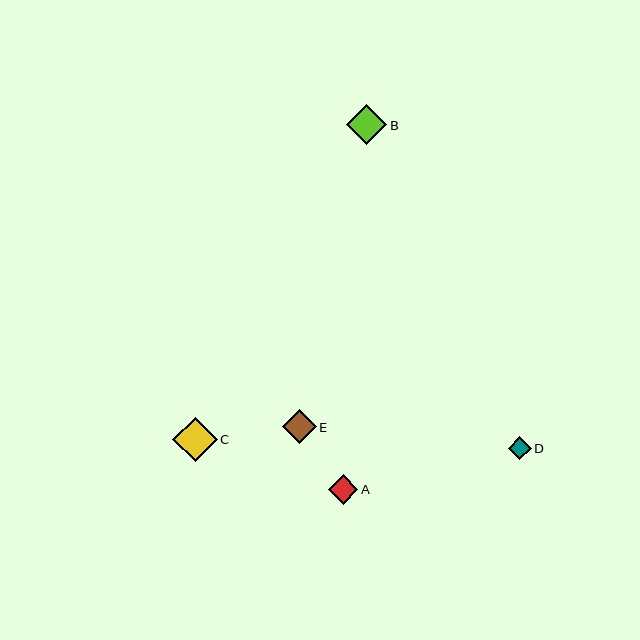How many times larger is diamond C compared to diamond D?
Diamond C is approximately 1.9 times the size of diamond D.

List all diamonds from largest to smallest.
From largest to smallest: C, B, E, A, D.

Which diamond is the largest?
Diamond C is the largest with a size of approximately 45 pixels.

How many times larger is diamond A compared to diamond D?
Diamond A is approximately 1.3 times the size of diamond D.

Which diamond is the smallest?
Diamond D is the smallest with a size of approximately 23 pixels.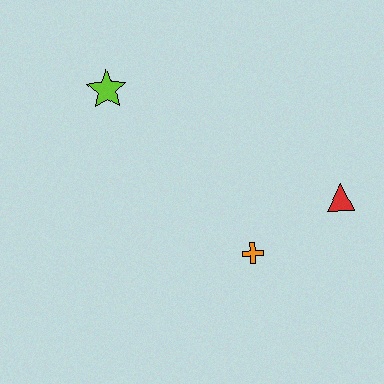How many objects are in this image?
There are 3 objects.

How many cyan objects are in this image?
There are no cyan objects.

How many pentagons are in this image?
There are no pentagons.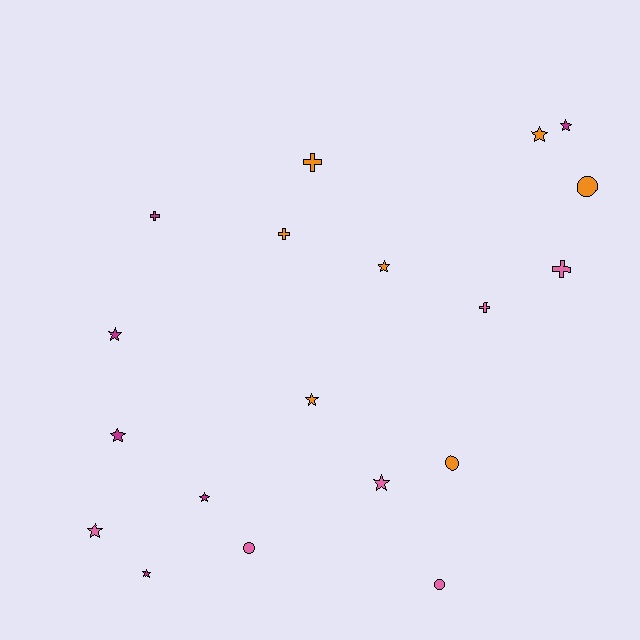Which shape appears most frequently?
Star, with 10 objects.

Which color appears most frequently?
Orange, with 7 objects.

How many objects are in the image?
There are 19 objects.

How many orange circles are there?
There are 2 orange circles.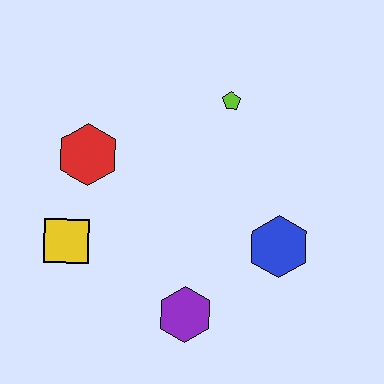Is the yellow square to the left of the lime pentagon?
Yes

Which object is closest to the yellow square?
The red hexagon is closest to the yellow square.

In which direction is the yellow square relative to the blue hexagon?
The yellow square is to the left of the blue hexagon.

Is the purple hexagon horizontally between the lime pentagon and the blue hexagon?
No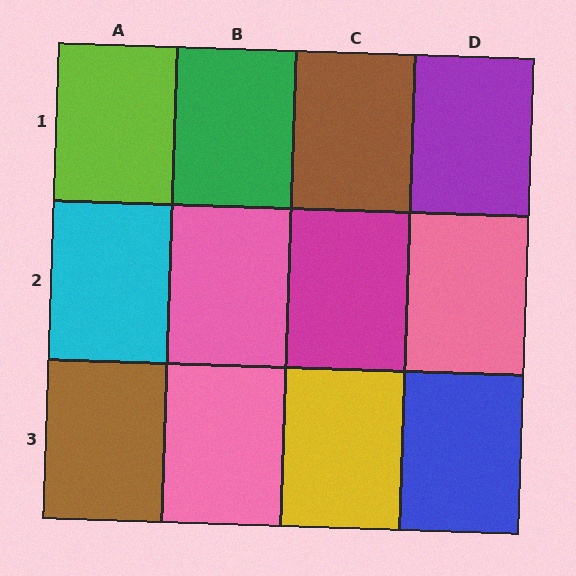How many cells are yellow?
1 cell is yellow.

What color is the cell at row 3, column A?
Brown.